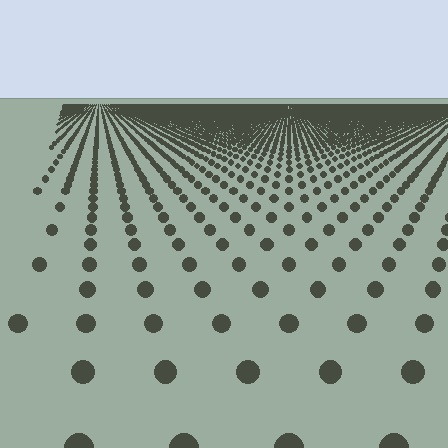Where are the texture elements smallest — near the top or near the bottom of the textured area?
Near the top.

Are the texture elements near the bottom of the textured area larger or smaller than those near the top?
Larger. Near the bottom, elements are closer to the viewer and appear at a bigger on-screen size.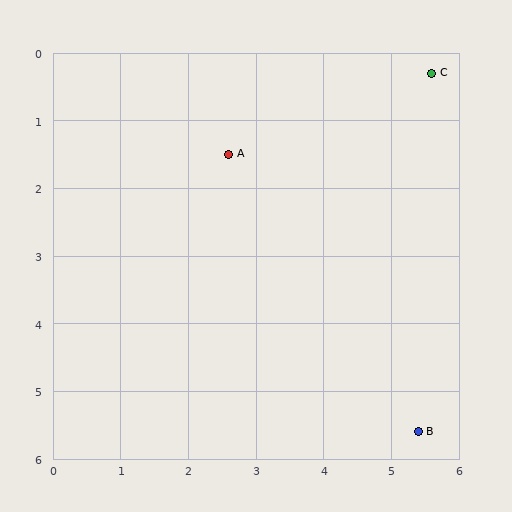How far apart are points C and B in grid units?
Points C and B are about 5.3 grid units apart.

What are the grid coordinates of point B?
Point B is at approximately (5.4, 5.6).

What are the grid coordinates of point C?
Point C is at approximately (5.6, 0.3).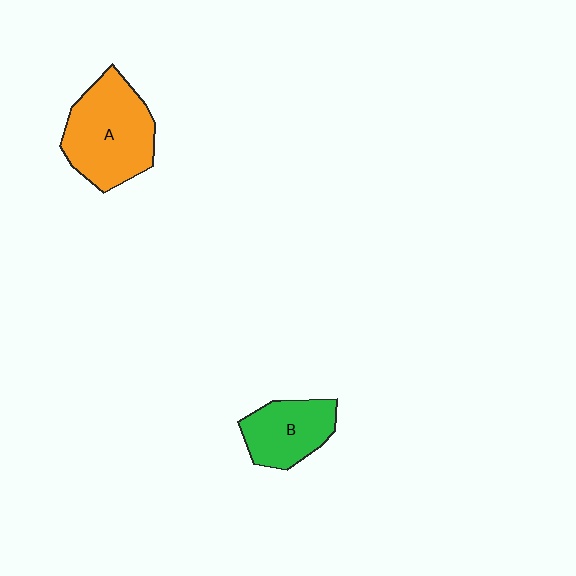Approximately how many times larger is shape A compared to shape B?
Approximately 1.6 times.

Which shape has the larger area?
Shape A (orange).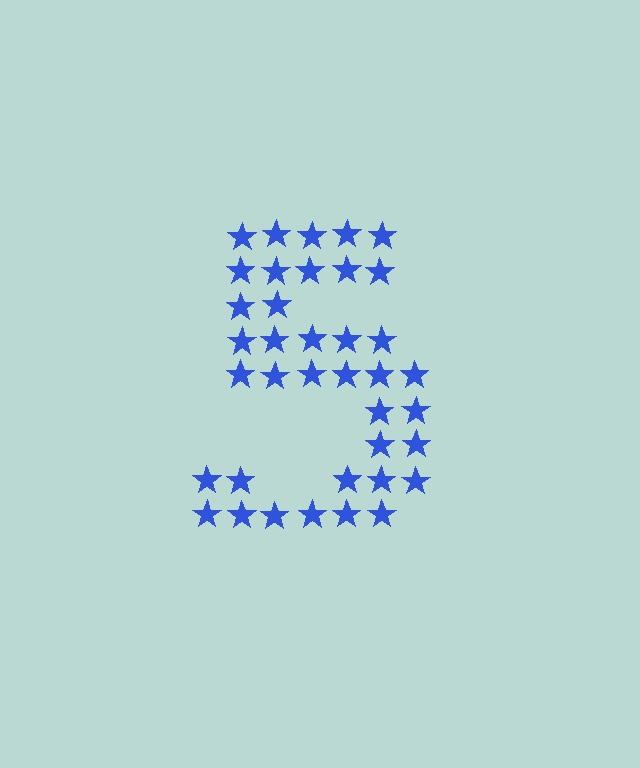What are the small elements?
The small elements are stars.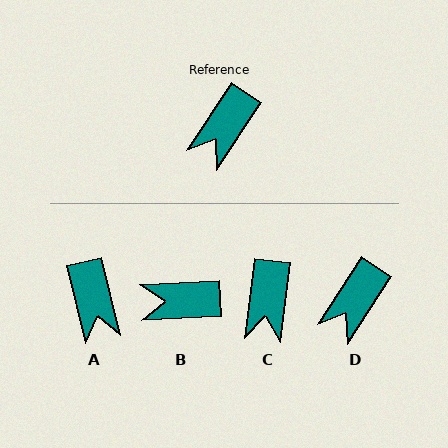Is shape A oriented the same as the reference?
No, it is off by about 47 degrees.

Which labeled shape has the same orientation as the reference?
D.